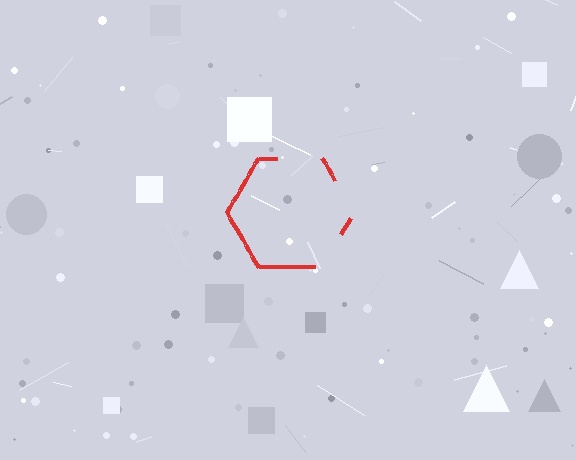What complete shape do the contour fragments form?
The contour fragments form a hexagon.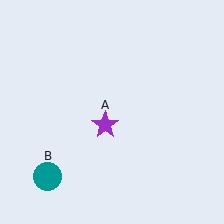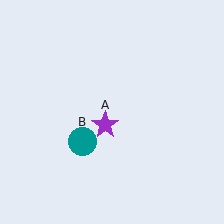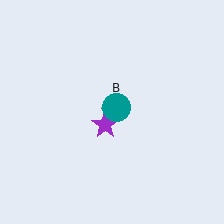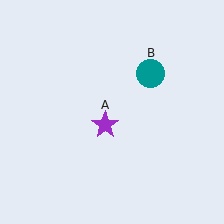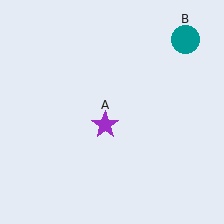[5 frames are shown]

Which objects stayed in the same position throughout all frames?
Purple star (object A) remained stationary.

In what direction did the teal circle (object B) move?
The teal circle (object B) moved up and to the right.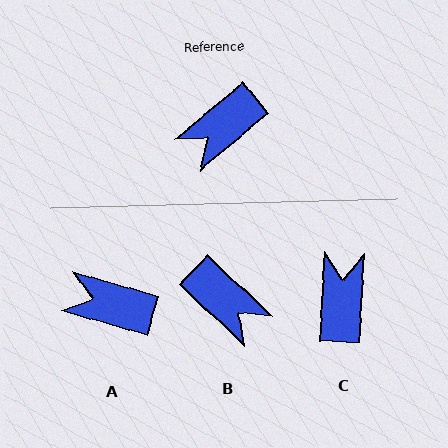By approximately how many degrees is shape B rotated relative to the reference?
Approximately 97 degrees counter-clockwise.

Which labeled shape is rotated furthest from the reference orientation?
C, about 133 degrees away.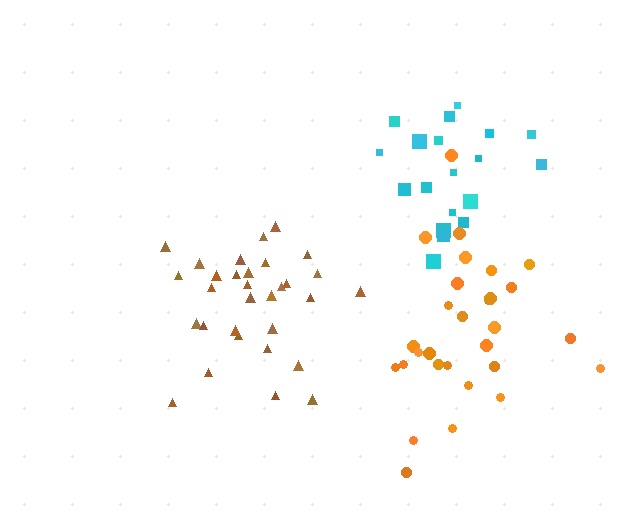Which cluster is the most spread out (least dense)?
Orange.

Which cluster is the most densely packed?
Brown.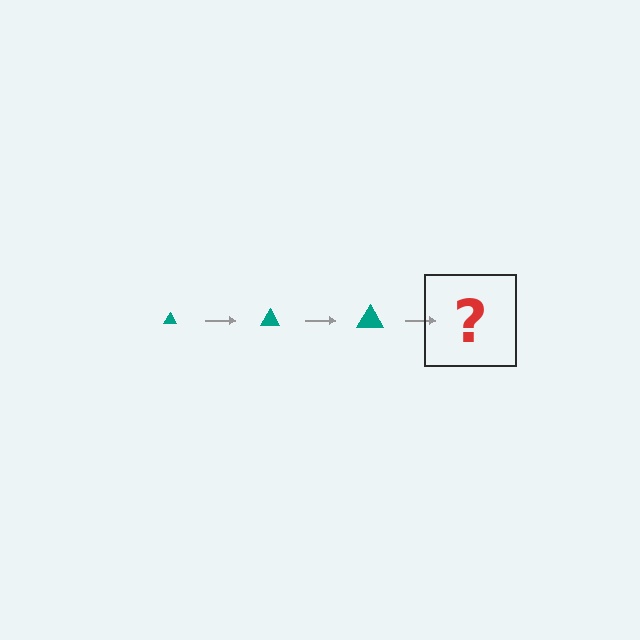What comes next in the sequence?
The next element should be a teal triangle, larger than the previous one.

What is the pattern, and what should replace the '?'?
The pattern is that the triangle gets progressively larger each step. The '?' should be a teal triangle, larger than the previous one.